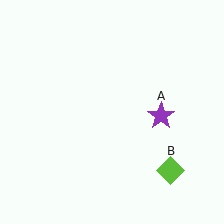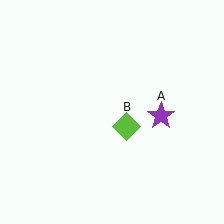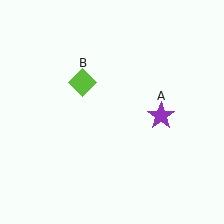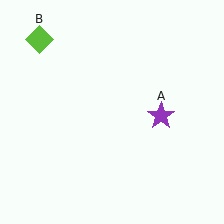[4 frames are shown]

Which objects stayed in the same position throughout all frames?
Purple star (object A) remained stationary.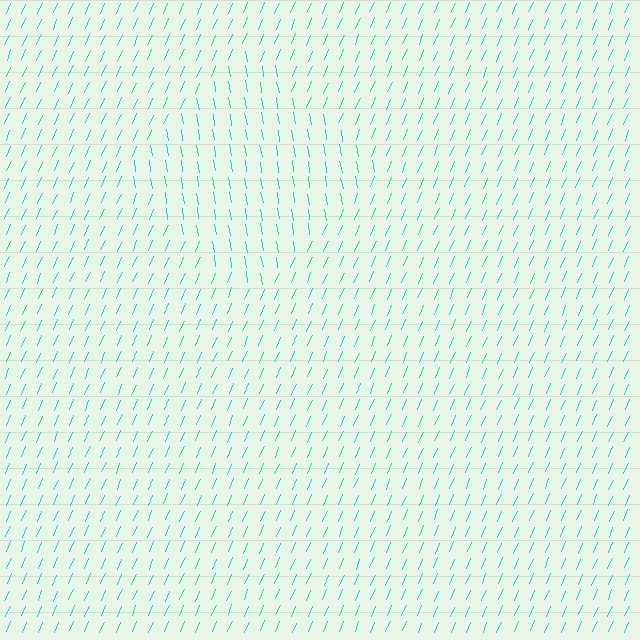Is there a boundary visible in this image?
Yes, there is a texture boundary formed by a change in line orientation.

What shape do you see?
I see a diamond.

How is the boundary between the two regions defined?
The boundary is defined purely by a change in line orientation (approximately 33 degrees difference). All lines are the same color and thickness.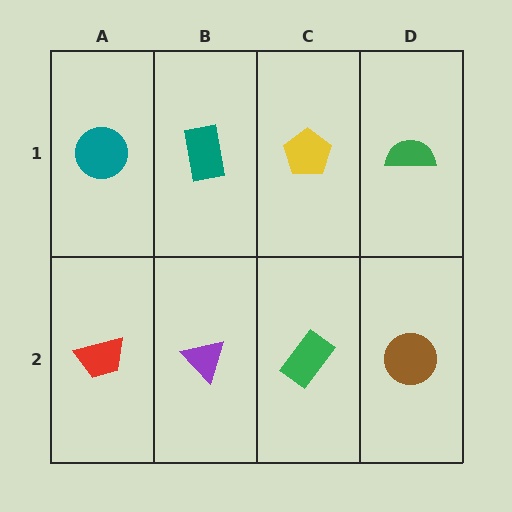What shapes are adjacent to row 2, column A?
A teal circle (row 1, column A), a purple triangle (row 2, column B).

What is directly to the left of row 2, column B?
A red trapezoid.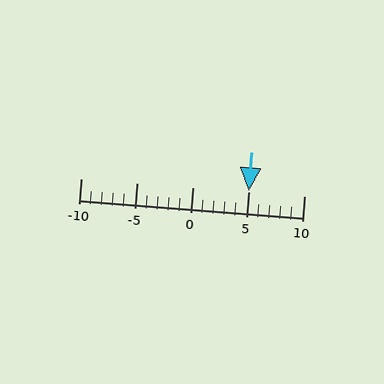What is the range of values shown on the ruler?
The ruler shows values from -10 to 10.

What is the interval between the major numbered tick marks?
The major tick marks are spaced 5 units apart.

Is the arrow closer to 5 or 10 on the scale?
The arrow is closer to 5.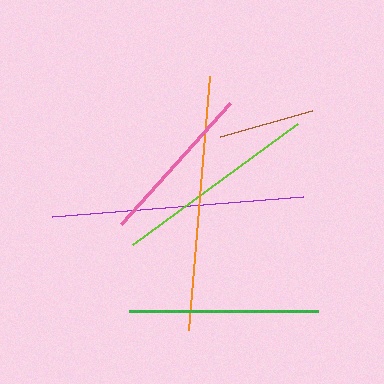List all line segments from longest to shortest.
From longest to shortest: orange, purple, lime, green, pink, brown.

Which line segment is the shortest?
The brown line is the shortest at approximately 95 pixels.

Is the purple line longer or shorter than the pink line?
The purple line is longer than the pink line.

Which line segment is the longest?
The orange line is the longest at approximately 255 pixels.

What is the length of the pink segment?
The pink segment is approximately 163 pixels long.